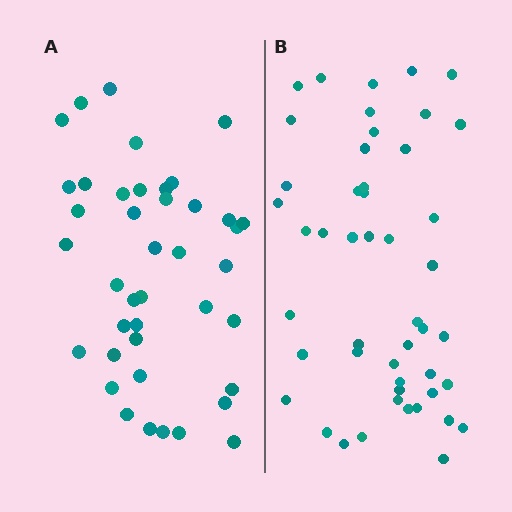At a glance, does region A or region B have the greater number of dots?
Region B (the right region) has more dots.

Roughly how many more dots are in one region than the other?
Region B has roughly 8 or so more dots than region A.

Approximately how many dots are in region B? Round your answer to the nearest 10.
About 50 dots. (The exact count is 48, which rounds to 50.)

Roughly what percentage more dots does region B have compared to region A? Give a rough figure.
About 15% more.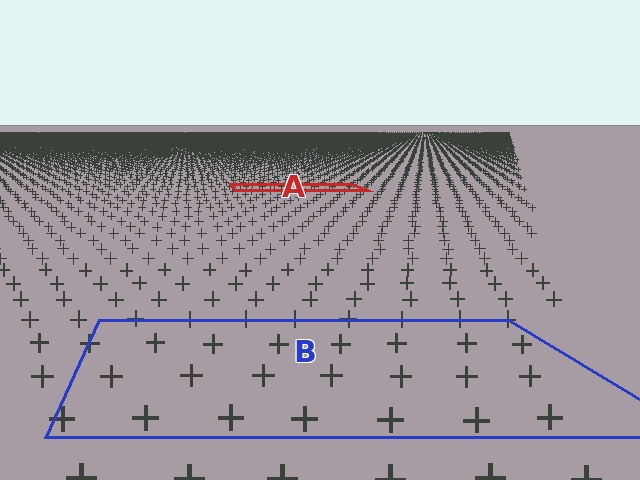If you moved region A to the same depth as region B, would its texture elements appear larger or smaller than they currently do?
They would appear larger. At a closer depth, the same texture elements are projected at a bigger on-screen size.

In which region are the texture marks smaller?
The texture marks are smaller in region A, because it is farther away.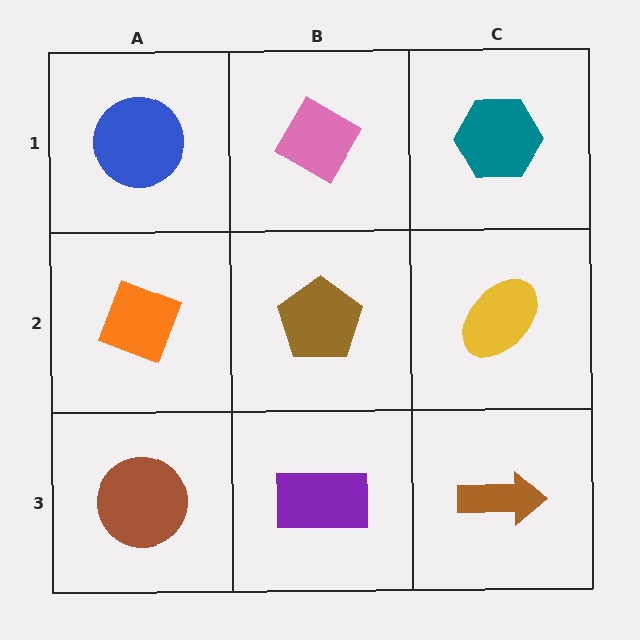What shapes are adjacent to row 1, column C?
A yellow ellipse (row 2, column C), a pink diamond (row 1, column B).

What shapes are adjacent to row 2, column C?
A teal hexagon (row 1, column C), a brown arrow (row 3, column C), a brown pentagon (row 2, column B).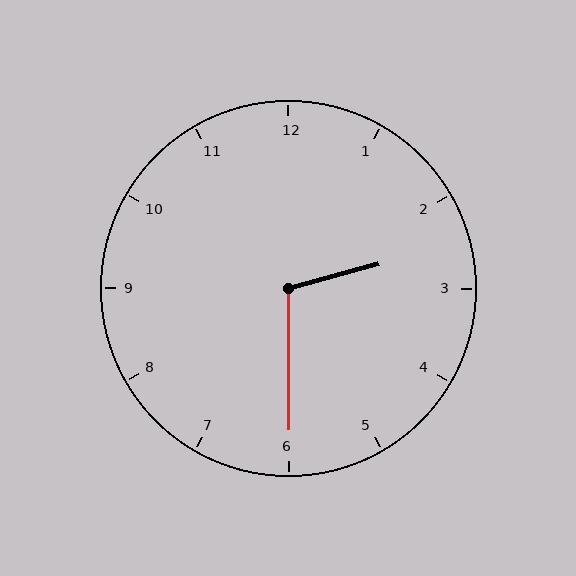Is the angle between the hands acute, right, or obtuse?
It is obtuse.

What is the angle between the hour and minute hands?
Approximately 105 degrees.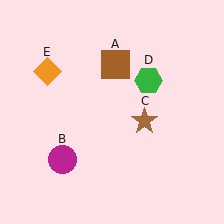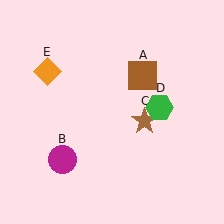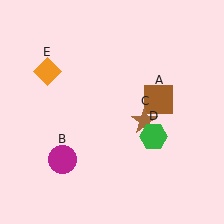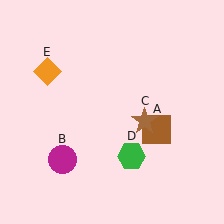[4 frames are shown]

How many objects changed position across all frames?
2 objects changed position: brown square (object A), green hexagon (object D).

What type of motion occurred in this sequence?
The brown square (object A), green hexagon (object D) rotated clockwise around the center of the scene.